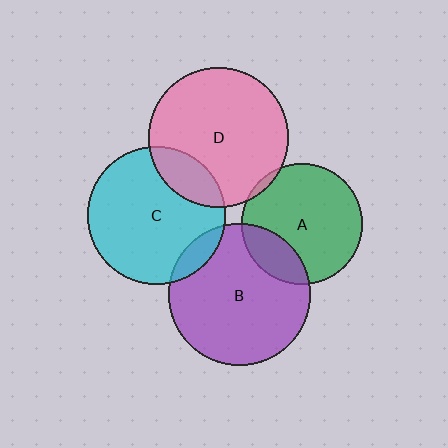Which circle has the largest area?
Circle B (purple).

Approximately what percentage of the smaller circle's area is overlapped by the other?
Approximately 20%.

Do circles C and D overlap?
Yes.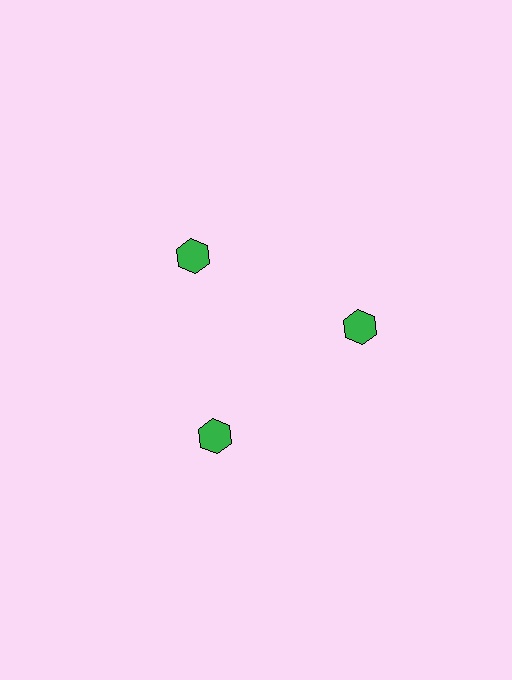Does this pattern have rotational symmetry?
Yes, this pattern has 3-fold rotational symmetry. It looks the same after rotating 120 degrees around the center.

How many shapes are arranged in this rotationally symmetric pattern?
There are 3 shapes, arranged in 3 groups of 1.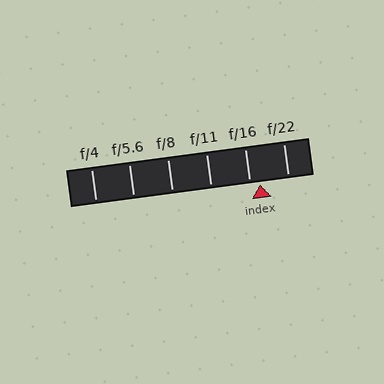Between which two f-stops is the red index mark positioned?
The index mark is between f/16 and f/22.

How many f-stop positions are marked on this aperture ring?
There are 6 f-stop positions marked.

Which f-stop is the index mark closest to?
The index mark is closest to f/16.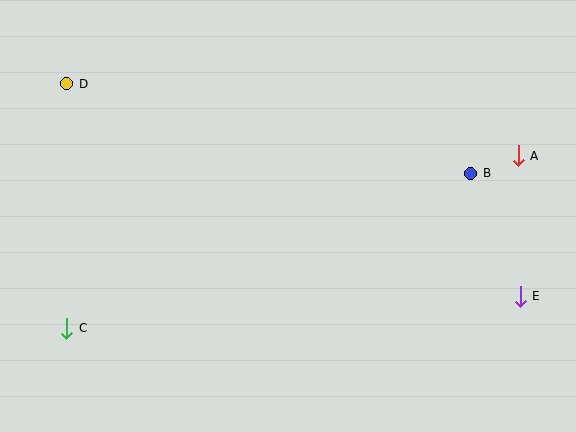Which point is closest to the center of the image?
Point B at (471, 173) is closest to the center.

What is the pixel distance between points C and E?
The distance between C and E is 455 pixels.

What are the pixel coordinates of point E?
Point E is at (520, 296).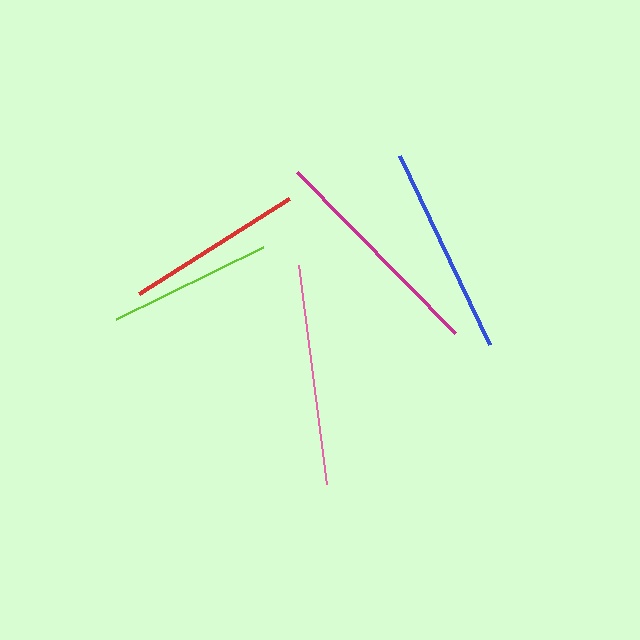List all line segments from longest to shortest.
From longest to shortest: magenta, pink, blue, red, lime.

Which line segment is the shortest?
The lime line is the shortest at approximately 164 pixels.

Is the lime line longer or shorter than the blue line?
The blue line is longer than the lime line.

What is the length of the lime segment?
The lime segment is approximately 164 pixels long.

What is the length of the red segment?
The red segment is approximately 178 pixels long.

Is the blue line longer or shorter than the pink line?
The pink line is longer than the blue line.